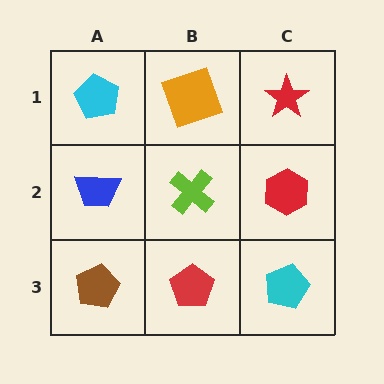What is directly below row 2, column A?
A brown pentagon.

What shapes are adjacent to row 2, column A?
A cyan pentagon (row 1, column A), a brown pentagon (row 3, column A), a lime cross (row 2, column B).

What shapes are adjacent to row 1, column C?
A red hexagon (row 2, column C), an orange square (row 1, column B).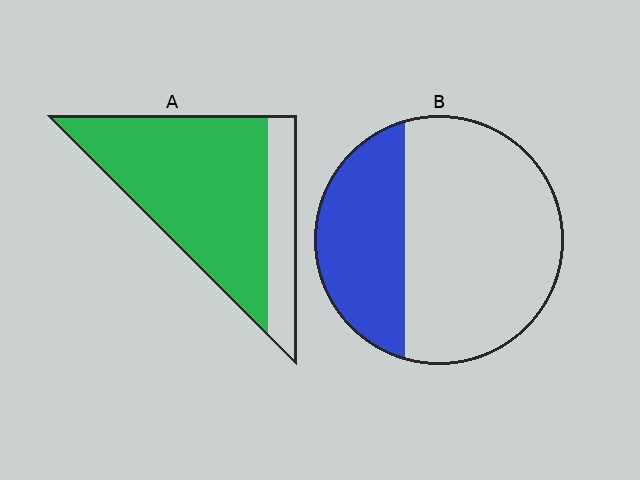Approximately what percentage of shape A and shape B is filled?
A is approximately 80% and B is approximately 35%.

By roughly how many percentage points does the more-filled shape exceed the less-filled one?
By roughly 45 percentage points (A over B).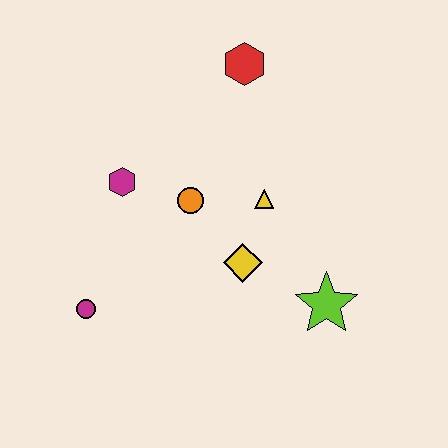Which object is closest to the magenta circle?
The magenta hexagon is closest to the magenta circle.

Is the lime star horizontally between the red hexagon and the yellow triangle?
No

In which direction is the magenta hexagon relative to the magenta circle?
The magenta hexagon is above the magenta circle.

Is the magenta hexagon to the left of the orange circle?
Yes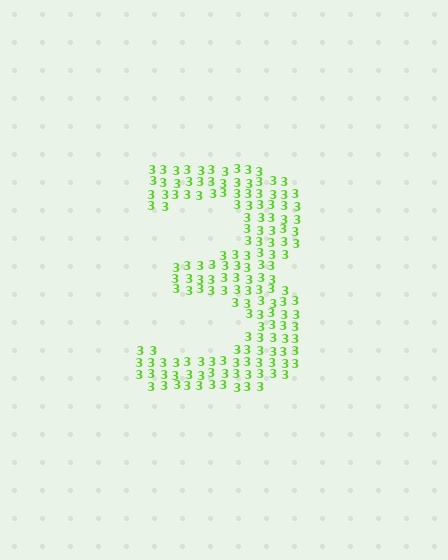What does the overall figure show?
The overall figure shows the digit 3.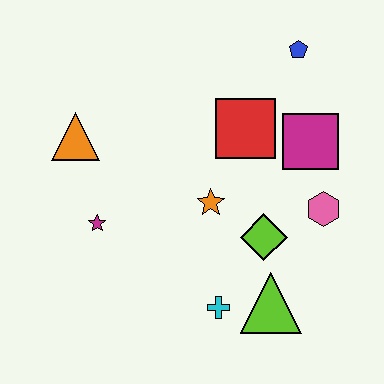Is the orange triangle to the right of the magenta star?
No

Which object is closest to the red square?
The magenta square is closest to the red square.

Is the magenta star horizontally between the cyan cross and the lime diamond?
No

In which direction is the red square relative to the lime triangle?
The red square is above the lime triangle.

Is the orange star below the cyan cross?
No